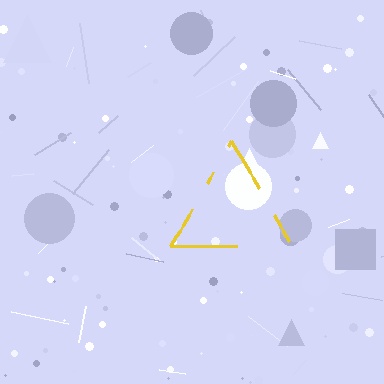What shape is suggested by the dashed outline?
The dashed outline suggests a triangle.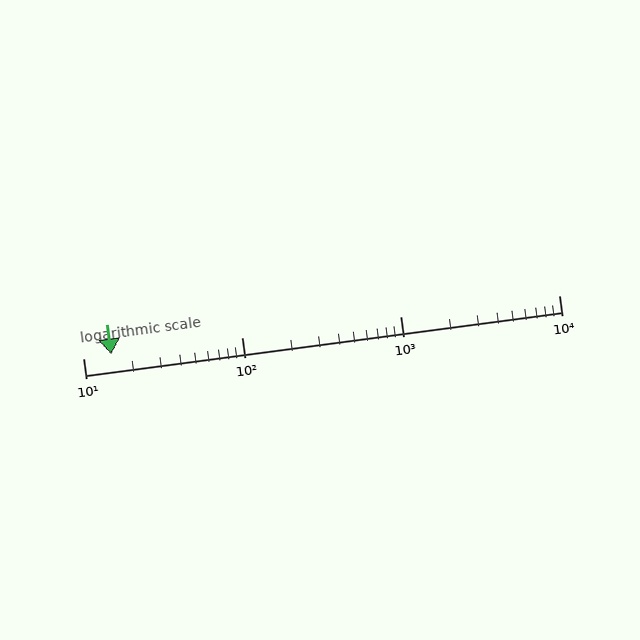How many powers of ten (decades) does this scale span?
The scale spans 3 decades, from 10 to 10000.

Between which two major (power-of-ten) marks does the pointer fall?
The pointer is between 10 and 100.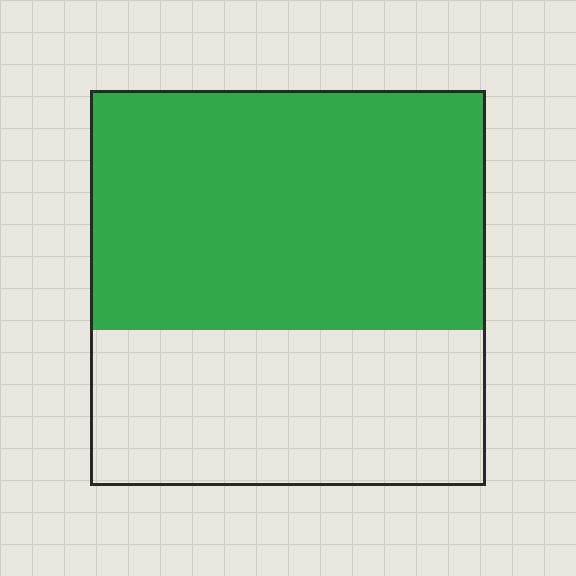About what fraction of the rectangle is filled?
About three fifths (3/5).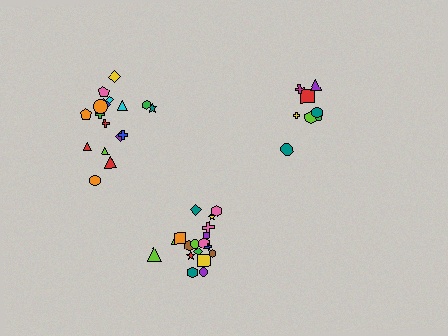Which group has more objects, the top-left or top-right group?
The top-left group.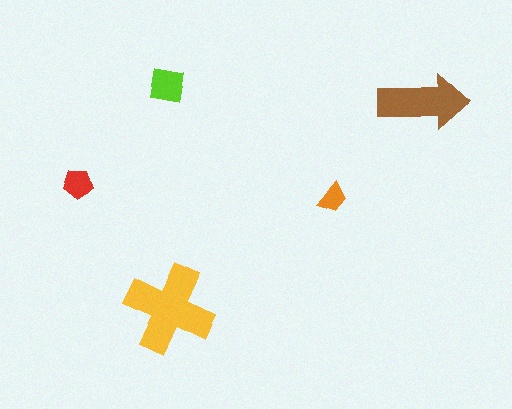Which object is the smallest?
The orange trapezoid.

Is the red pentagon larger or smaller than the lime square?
Smaller.